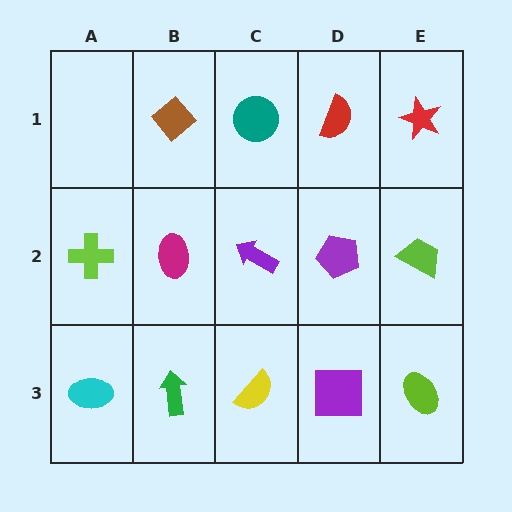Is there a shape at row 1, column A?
No, that cell is empty.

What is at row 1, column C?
A teal circle.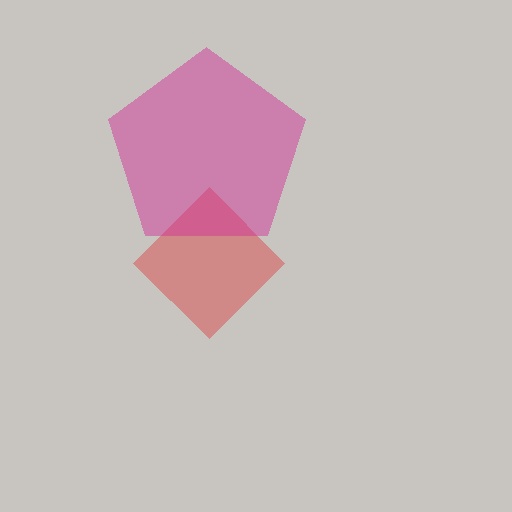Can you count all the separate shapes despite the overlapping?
Yes, there are 2 separate shapes.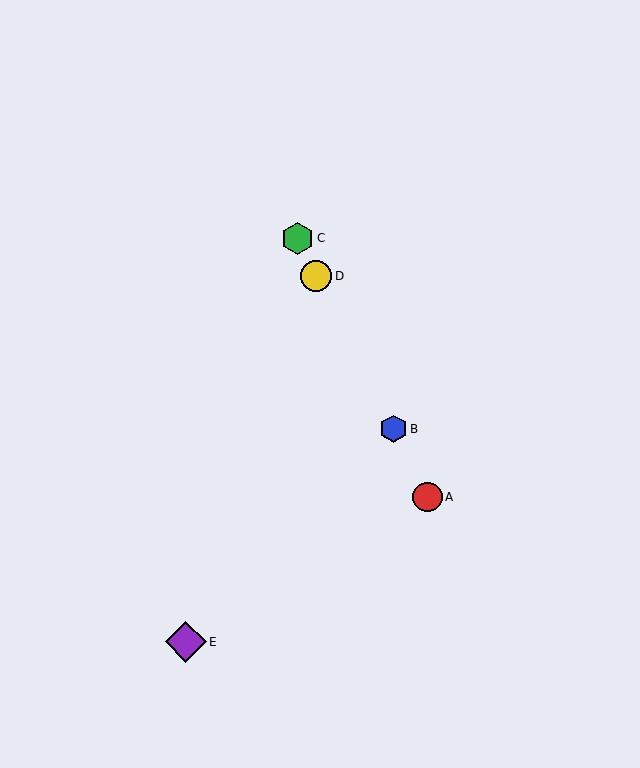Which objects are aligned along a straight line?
Objects A, B, C, D are aligned along a straight line.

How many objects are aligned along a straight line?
4 objects (A, B, C, D) are aligned along a straight line.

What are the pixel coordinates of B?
Object B is at (393, 429).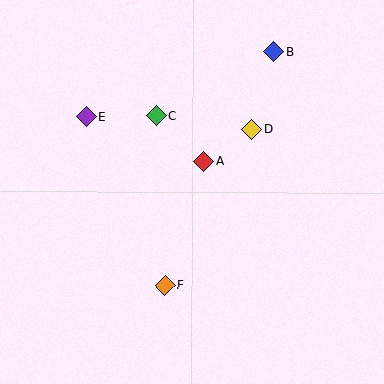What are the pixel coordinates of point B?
Point B is at (273, 52).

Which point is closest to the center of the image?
Point A at (204, 161) is closest to the center.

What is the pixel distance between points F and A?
The distance between F and A is 130 pixels.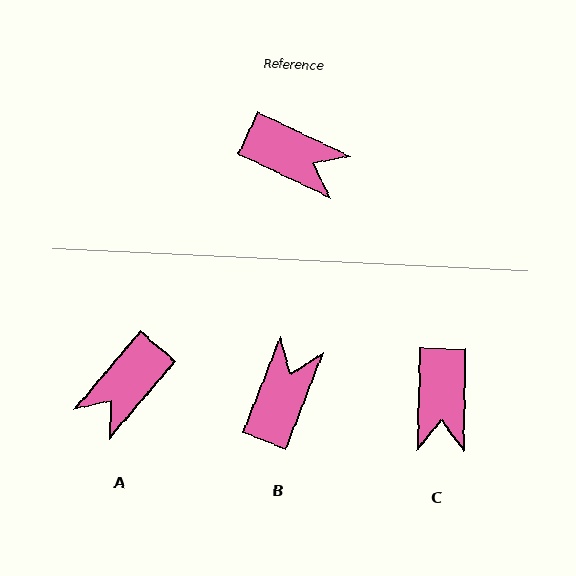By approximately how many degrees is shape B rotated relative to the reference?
Approximately 94 degrees counter-clockwise.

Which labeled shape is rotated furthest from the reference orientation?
A, about 105 degrees away.